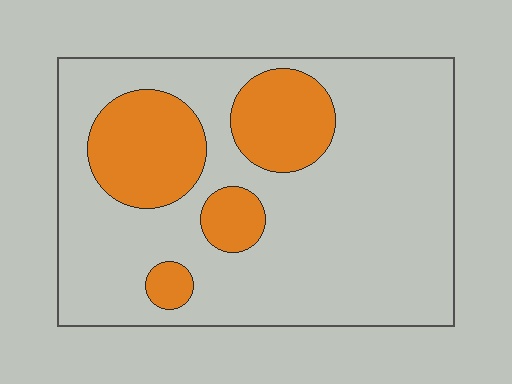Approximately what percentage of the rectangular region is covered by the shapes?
Approximately 25%.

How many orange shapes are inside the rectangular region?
4.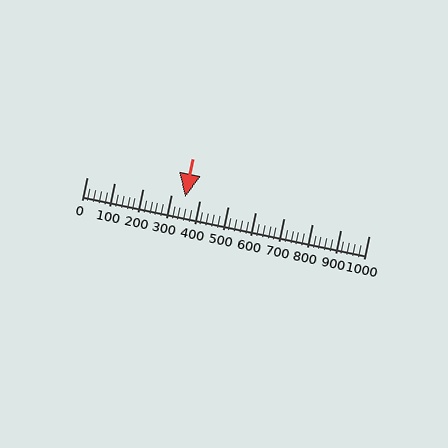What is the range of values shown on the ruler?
The ruler shows values from 0 to 1000.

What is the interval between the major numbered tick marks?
The major tick marks are spaced 100 units apart.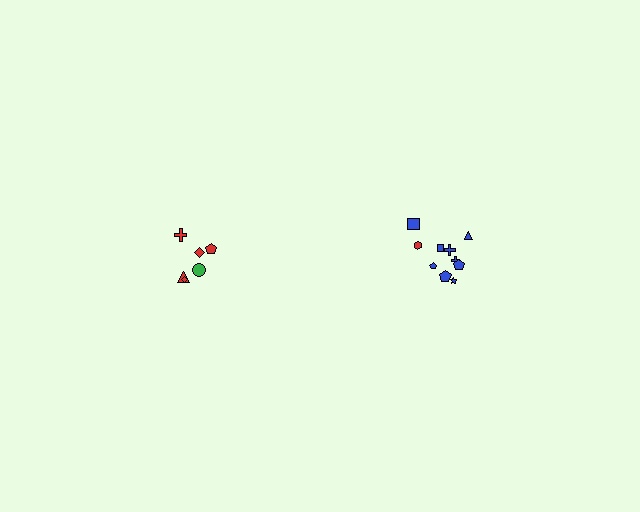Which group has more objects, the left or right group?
The right group.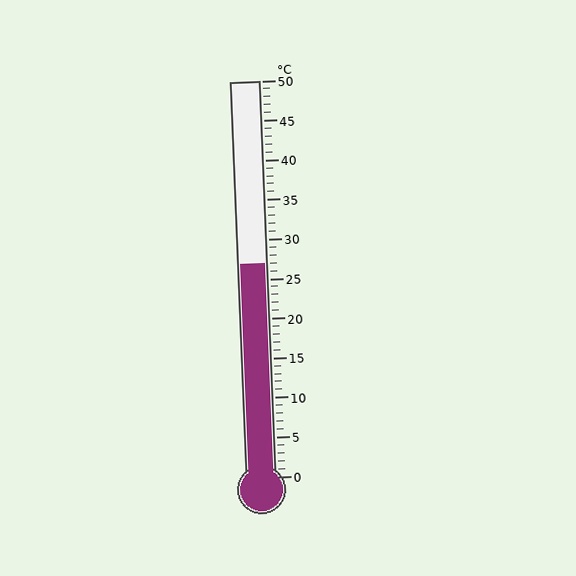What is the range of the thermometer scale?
The thermometer scale ranges from 0°C to 50°C.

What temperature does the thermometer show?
The thermometer shows approximately 27°C.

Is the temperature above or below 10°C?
The temperature is above 10°C.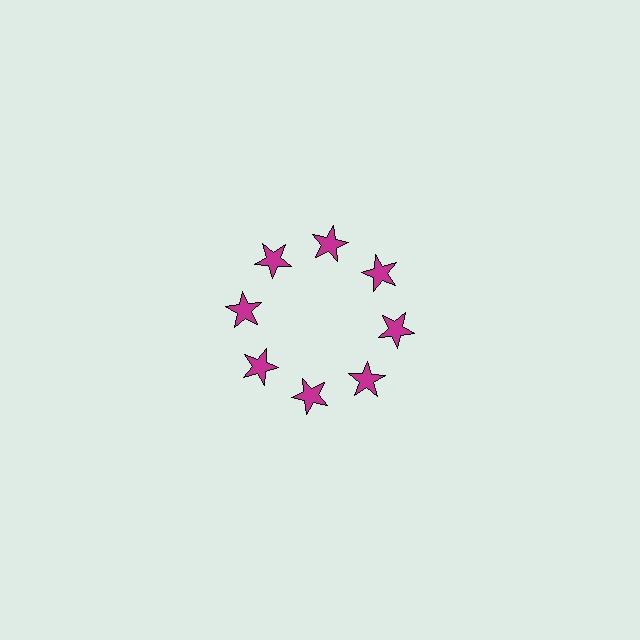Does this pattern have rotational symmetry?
Yes, this pattern has 8-fold rotational symmetry. It looks the same after rotating 45 degrees around the center.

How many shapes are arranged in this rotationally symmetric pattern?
There are 8 shapes, arranged in 8 groups of 1.